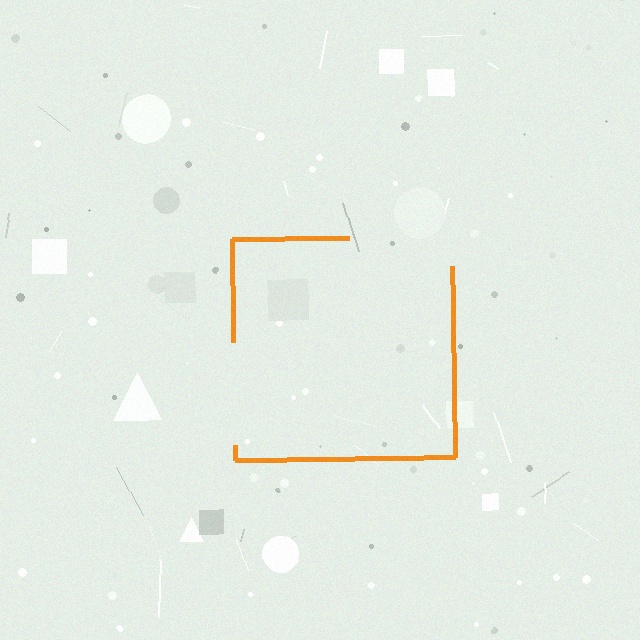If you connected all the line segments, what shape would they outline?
They would outline a square.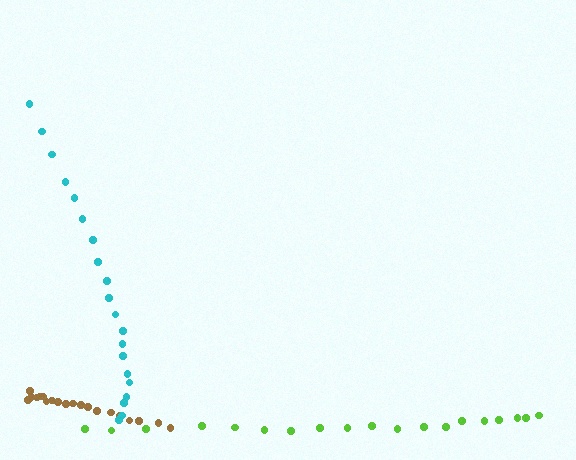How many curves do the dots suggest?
There are 3 distinct paths.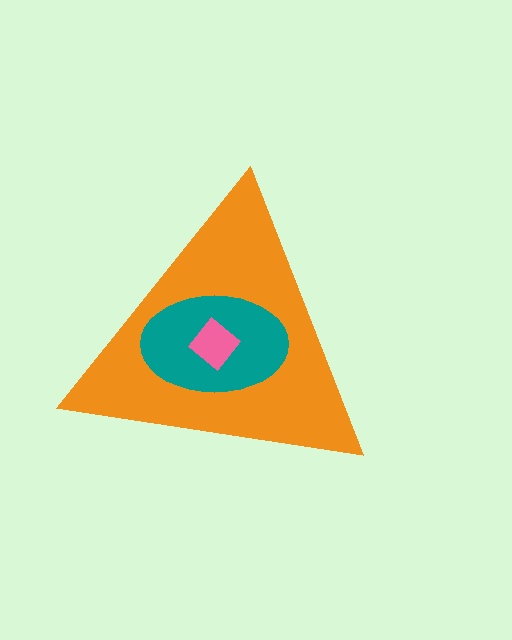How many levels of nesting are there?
3.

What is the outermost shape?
The orange triangle.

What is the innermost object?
The pink diamond.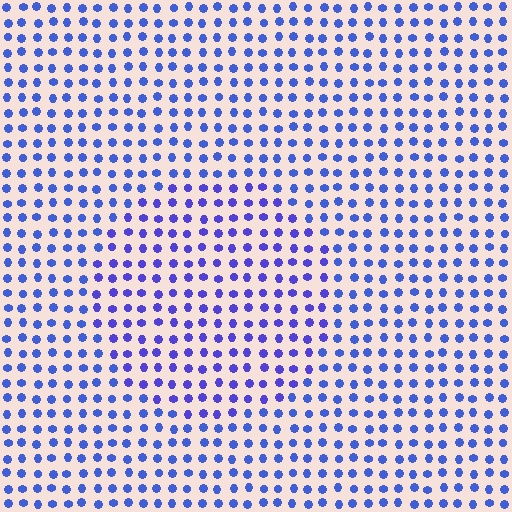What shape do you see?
I see a circle.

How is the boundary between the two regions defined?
The boundary is defined purely by a slight shift in hue (about 19 degrees). Spacing, size, and orientation are identical on both sides.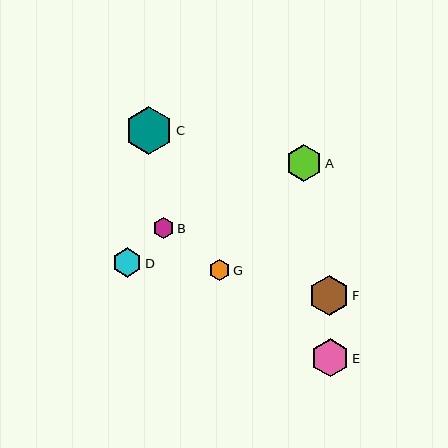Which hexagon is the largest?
Hexagon C is the largest with a size of approximately 48 pixels.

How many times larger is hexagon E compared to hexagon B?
Hexagon E is approximately 1.8 times the size of hexagon B.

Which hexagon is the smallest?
Hexagon G is the smallest with a size of approximately 21 pixels.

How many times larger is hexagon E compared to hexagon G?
Hexagon E is approximately 1.8 times the size of hexagon G.